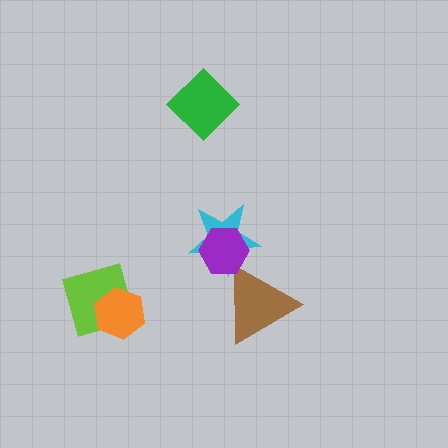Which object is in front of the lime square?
The orange hexagon is in front of the lime square.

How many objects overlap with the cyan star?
2 objects overlap with the cyan star.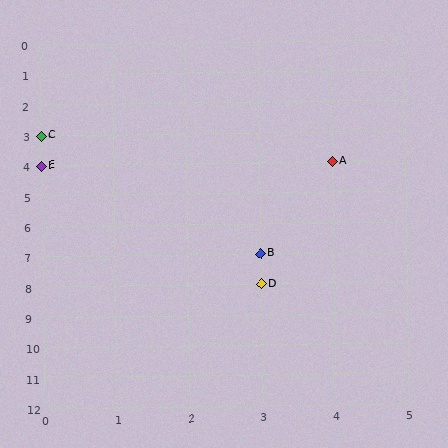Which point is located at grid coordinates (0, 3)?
Point C is at (0, 3).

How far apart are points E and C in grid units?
Points E and C are 1 row apart.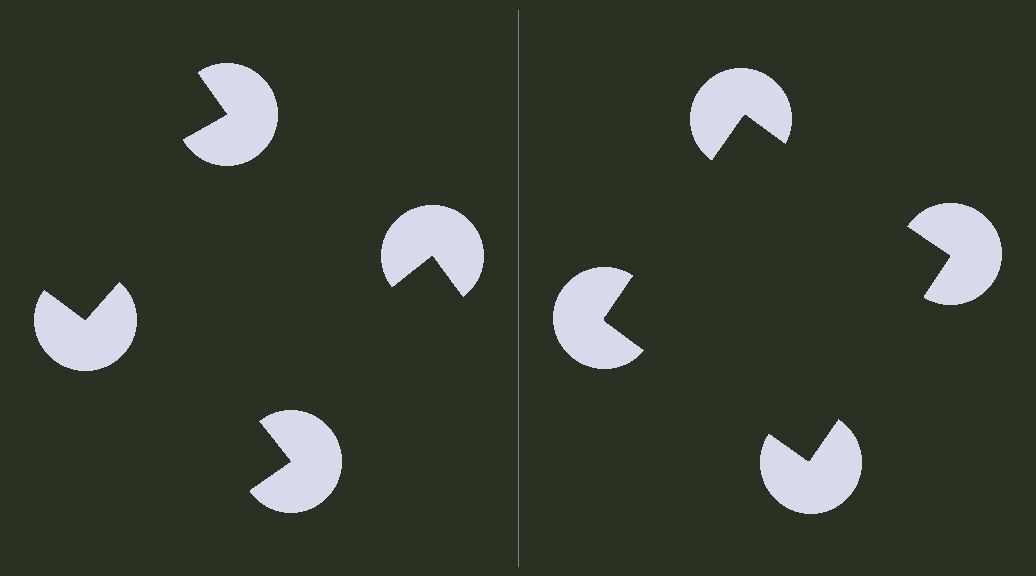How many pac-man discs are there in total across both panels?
8 — 4 on each side.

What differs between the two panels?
The pac-man discs are positioned identically on both sides; only the wedge orientations differ. On the right they align to a square; on the left they are misaligned.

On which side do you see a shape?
An illusory square appears on the right side. On the left side the wedge cuts are rotated, so no coherent shape forms.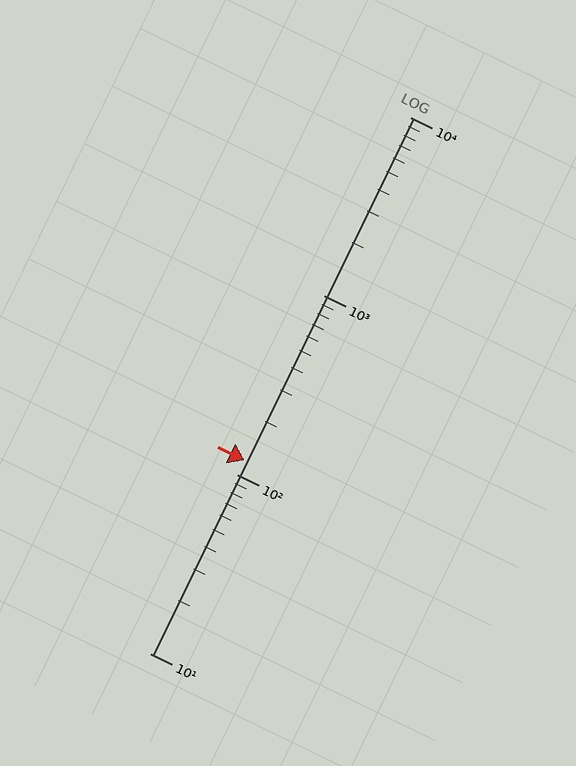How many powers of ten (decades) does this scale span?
The scale spans 3 decades, from 10 to 10000.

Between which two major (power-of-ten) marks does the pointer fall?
The pointer is between 100 and 1000.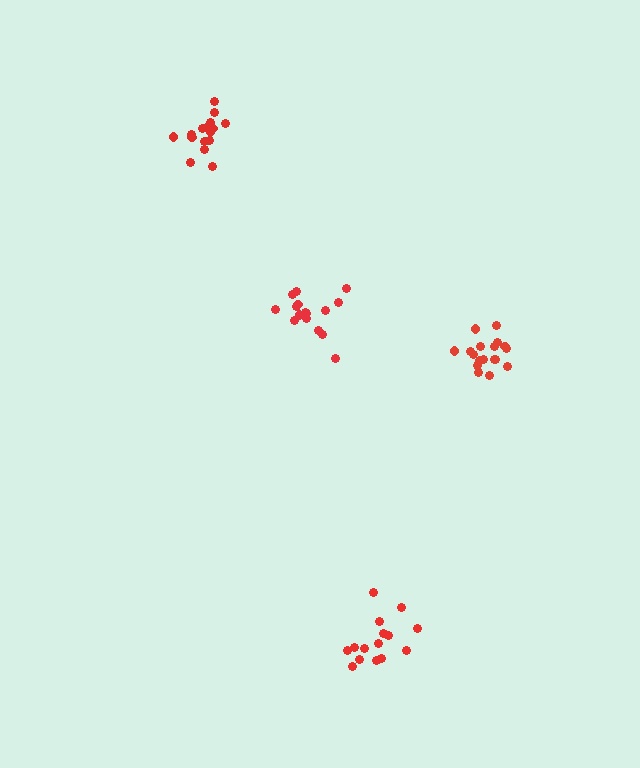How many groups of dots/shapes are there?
There are 4 groups.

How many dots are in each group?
Group 1: 15 dots, Group 2: 16 dots, Group 3: 16 dots, Group 4: 18 dots (65 total).